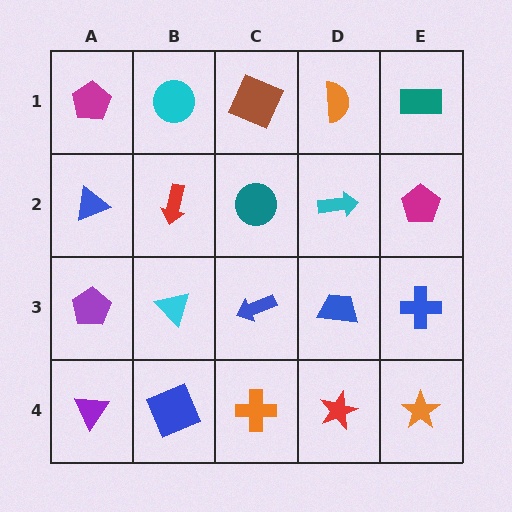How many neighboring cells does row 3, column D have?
4.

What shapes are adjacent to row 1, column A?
A blue triangle (row 2, column A), a cyan circle (row 1, column B).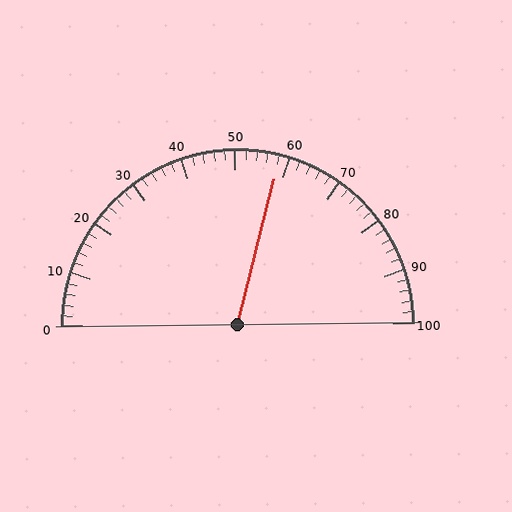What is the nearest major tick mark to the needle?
The nearest major tick mark is 60.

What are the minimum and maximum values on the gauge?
The gauge ranges from 0 to 100.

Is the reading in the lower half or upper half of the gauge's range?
The reading is in the upper half of the range (0 to 100).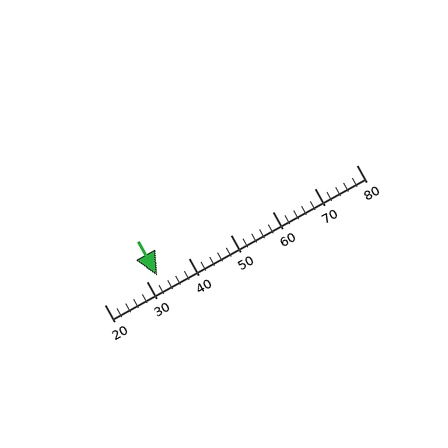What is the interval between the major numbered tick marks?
The major tick marks are spaced 10 units apart.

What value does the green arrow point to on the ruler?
The green arrow points to approximately 33.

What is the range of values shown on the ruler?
The ruler shows values from 20 to 80.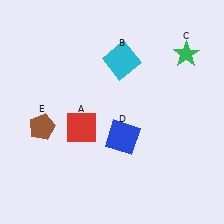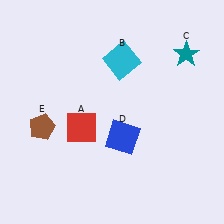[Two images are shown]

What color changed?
The star (C) changed from green in Image 1 to teal in Image 2.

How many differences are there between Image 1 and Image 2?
There is 1 difference between the two images.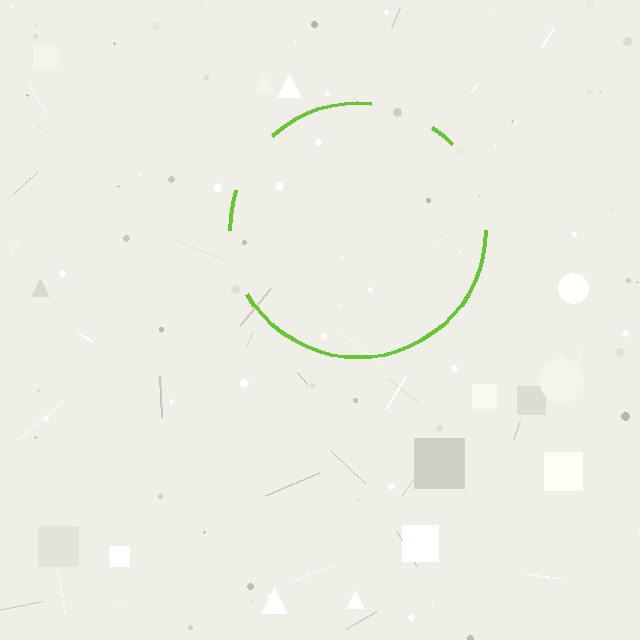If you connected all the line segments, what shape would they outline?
They would outline a circle.